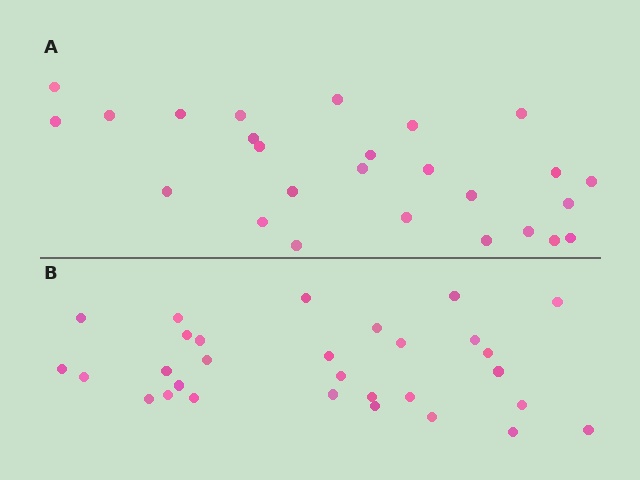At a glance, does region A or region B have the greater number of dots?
Region B (the bottom region) has more dots.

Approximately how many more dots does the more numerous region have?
Region B has about 4 more dots than region A.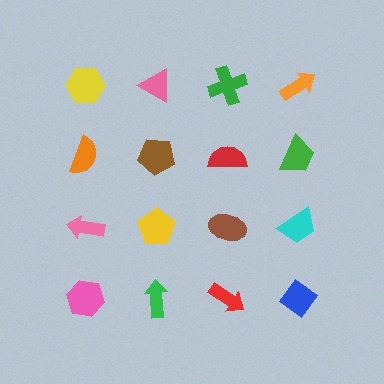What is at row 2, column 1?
An orange semicircle.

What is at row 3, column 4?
A cyan trapezoid.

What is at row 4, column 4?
A blue diamond.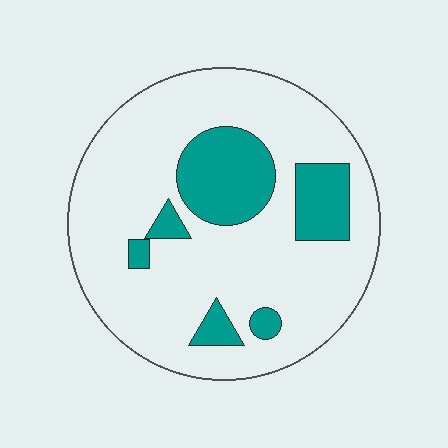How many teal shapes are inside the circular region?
6.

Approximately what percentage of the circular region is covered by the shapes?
Approximately 20%.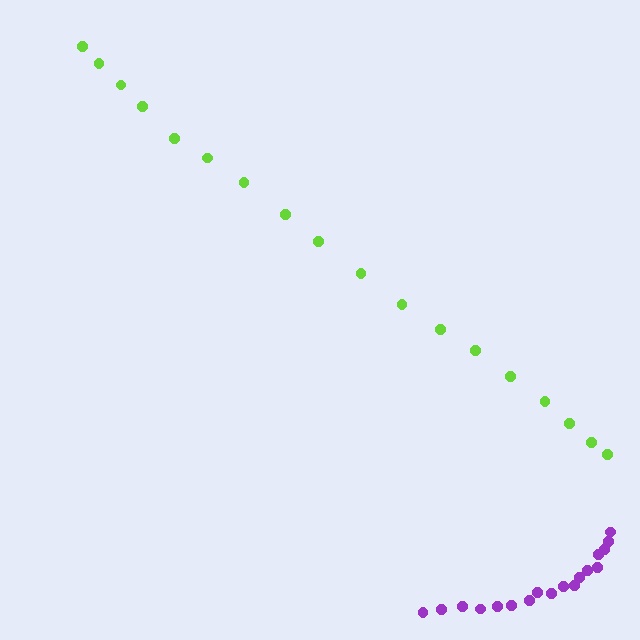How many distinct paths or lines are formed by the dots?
There are 2 distinct paths.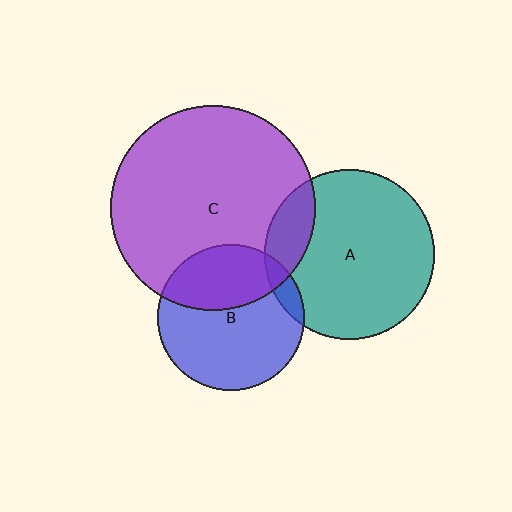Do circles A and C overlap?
Yes.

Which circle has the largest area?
Circle C (purple).